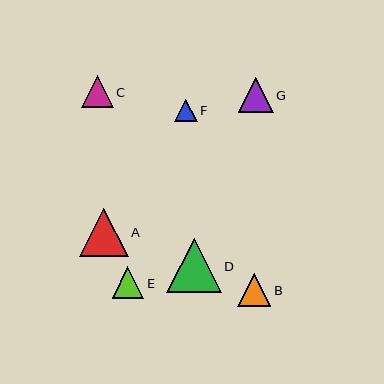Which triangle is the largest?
Triangle D is the largest with a size of approximately 55 pixels.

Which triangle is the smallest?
Triangle F is the smallest with a size of approximately 23 pixels.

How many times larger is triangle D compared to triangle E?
Triangle D is approximately 1.7 times the size of triangle E.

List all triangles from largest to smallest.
From largest to smallest: D, A, G, B, C, E, F.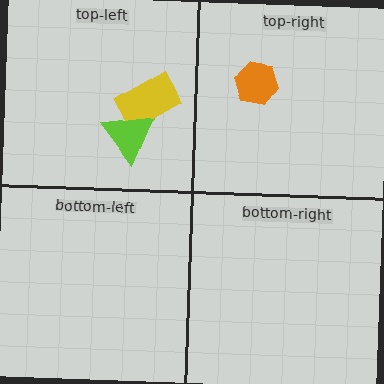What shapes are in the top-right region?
The orange hexagon.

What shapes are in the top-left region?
The yellow rectangle, the lime triangle.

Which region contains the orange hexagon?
The top-right region.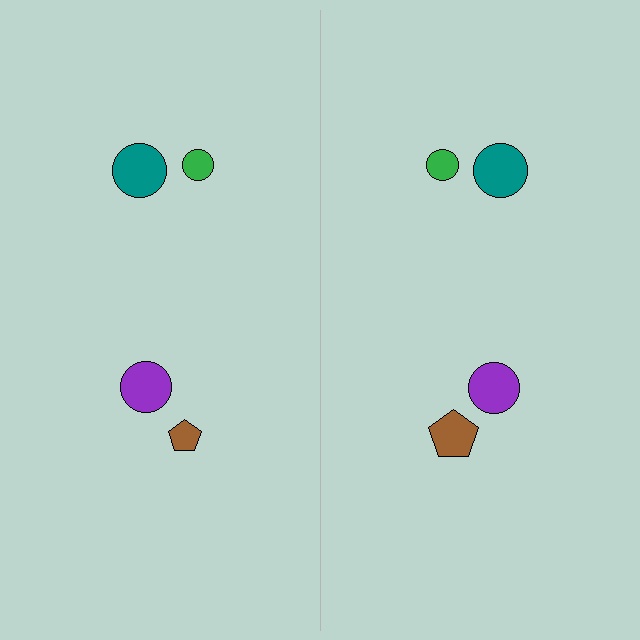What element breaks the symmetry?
The brown pentagon on the right side has a different size than its mirror counterpart.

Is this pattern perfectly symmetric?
No, the pattern is not perfectly symmetric. The brown pentagon on the right side has a different size than its mirror counterpart.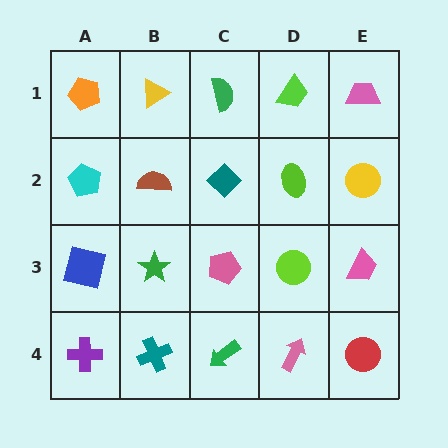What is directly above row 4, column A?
A blue square.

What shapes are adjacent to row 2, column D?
A lime trapezoid (row 1, column D), a lime circle (row 3, column D), a teal diamond (row 2, column C), a yellow circle (row 2, column E).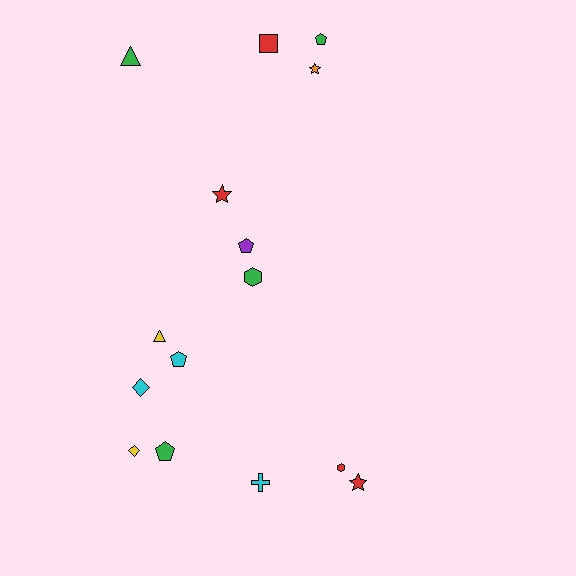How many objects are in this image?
There are 15 objects.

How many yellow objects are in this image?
There are 2 yellow objects.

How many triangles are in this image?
There are 2 triangles.